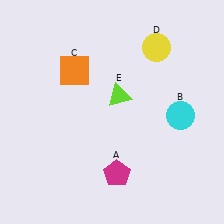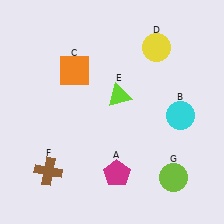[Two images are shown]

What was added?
A brown cross (F), a lime circle (G) were added in Image 2.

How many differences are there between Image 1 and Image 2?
There are 2 differences between the two images.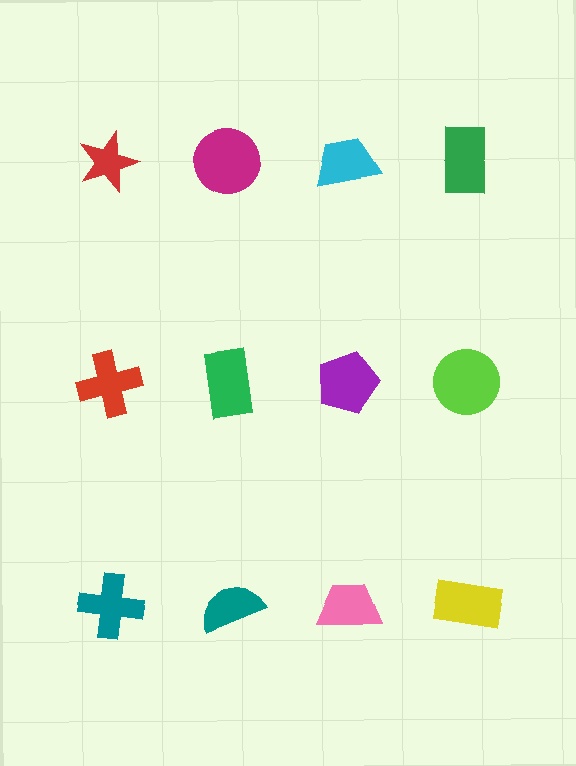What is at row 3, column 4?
A yellow rectangle.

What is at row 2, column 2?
A green rectangle.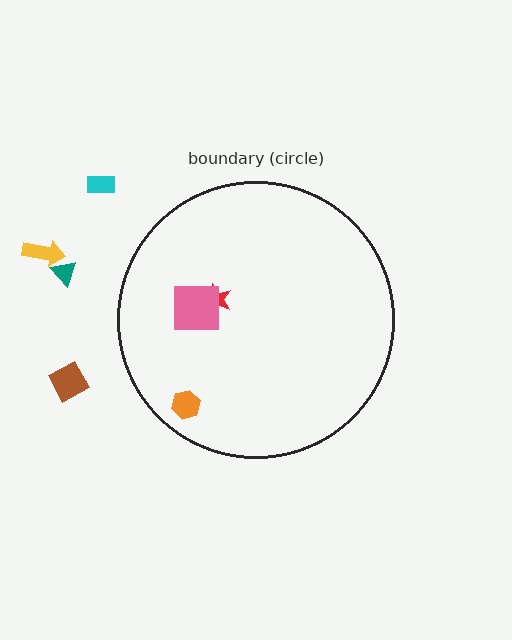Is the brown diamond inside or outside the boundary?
Outside.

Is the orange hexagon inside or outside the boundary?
Inside.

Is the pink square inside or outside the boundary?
Inside.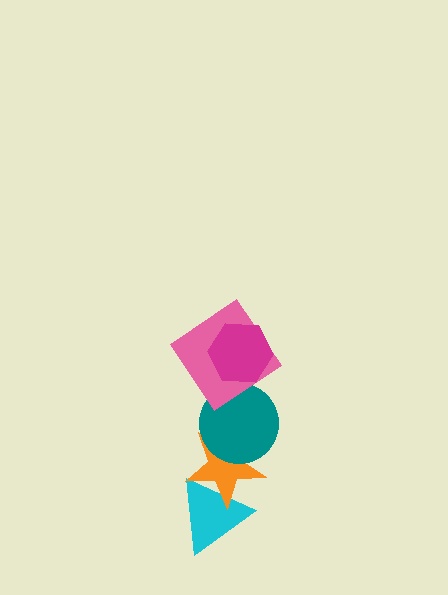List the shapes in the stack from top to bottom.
From top to bottom: the magenta hexagon, the pink diamond, the teal circle, the orange star, the cyan triangle.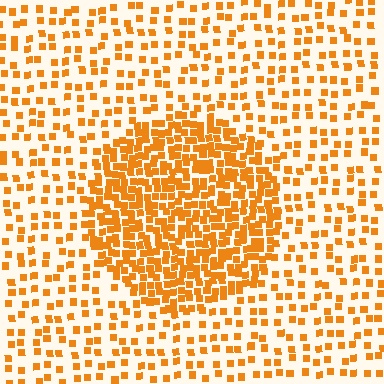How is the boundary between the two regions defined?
The boundary is defined by a change in element density (approximately 2.5x ratio). All elements are the same color, size, and shape.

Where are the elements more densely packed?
The elements are more densely packed inside the circle boundary.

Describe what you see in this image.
The image contains small orange elements arranged at two different densities. A circle-shaped region is visible where the elements are more densely packed than the surrounding area.